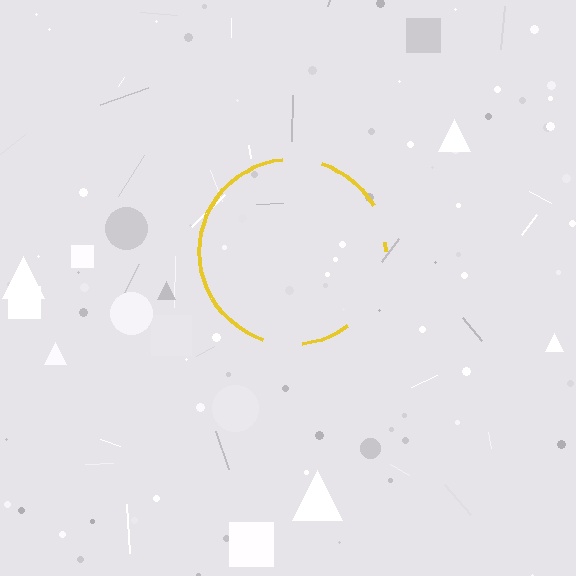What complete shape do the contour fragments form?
The contour fragments form a circle.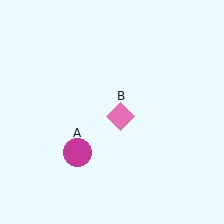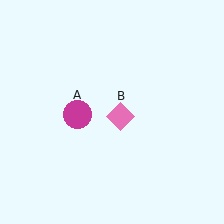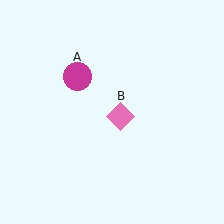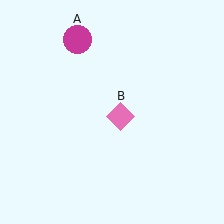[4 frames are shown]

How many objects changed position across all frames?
1 object changed position: magenta circle (object A).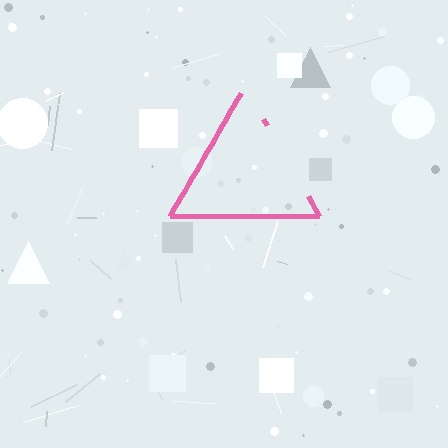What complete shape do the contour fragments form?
The contour fragments form a triangle.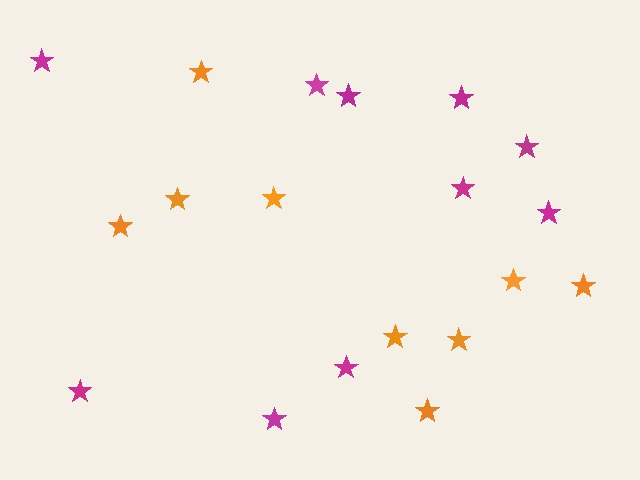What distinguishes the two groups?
There are 2 groups: one group of orange stars (9) and one group of magenta stars (10).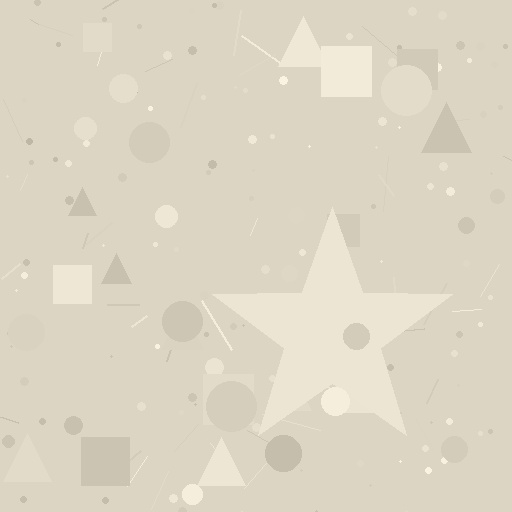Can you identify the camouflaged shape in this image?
The camouflaged shape is a star.